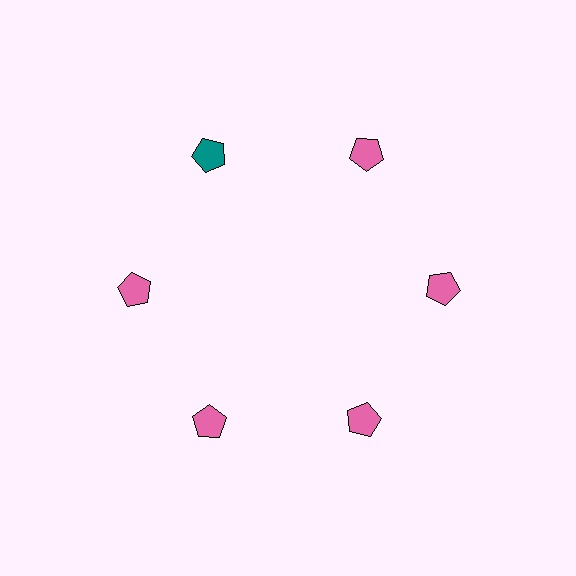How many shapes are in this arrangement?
There are 6 shapes arranged in a ring pattern.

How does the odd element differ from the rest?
It has a different color: teal instead of pink.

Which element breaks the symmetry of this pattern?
The teal pentagon at roughly the 11 o'clock position breaks the symmetry. All other shapes are pink pentagons.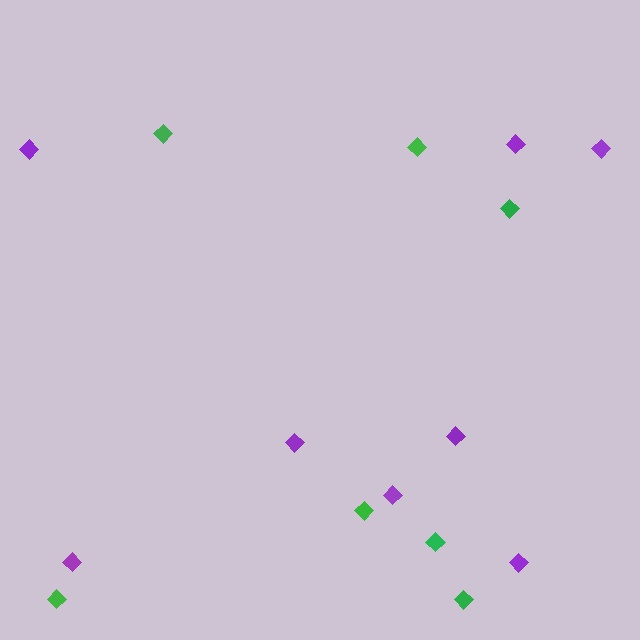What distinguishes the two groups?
There are 2 groups: one group of purple diamonds (8) and one group of green diamonds (7).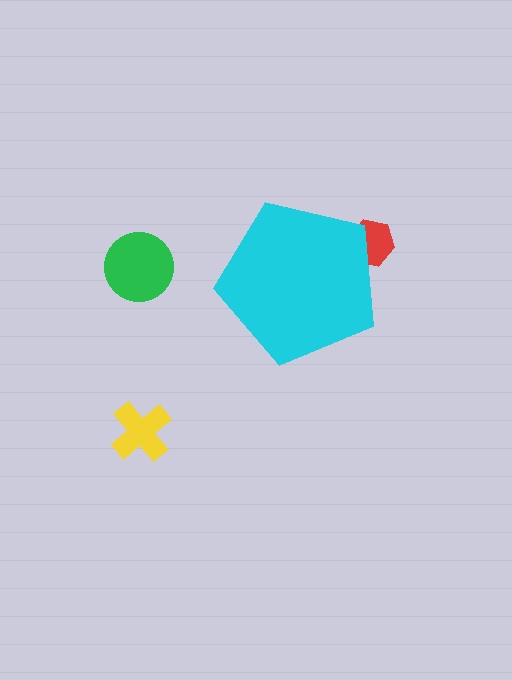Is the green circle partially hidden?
No, the green circle is fully visible.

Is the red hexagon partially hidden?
Yes, the red hexagon is partially hidden behind the cyan pentagon.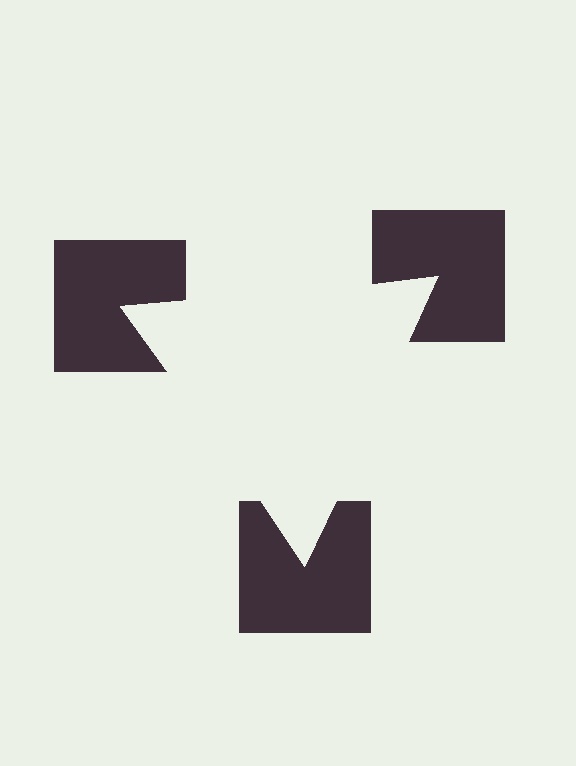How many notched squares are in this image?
There are 3 — one at each vertex of the illusory triangle.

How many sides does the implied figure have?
3 sides.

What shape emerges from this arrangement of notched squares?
An illusory triangle — its edges are inferred from the aligned wedge cuts in the notched squares, not physically drawn.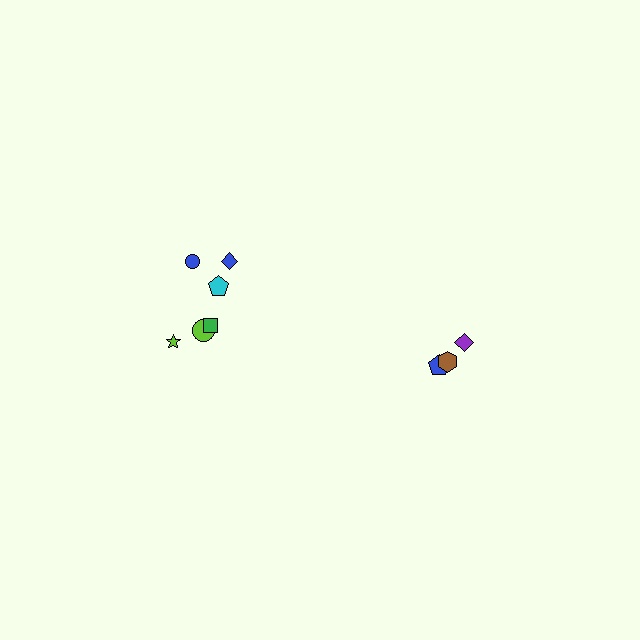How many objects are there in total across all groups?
There are 9 objects.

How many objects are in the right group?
There are 3 objects.